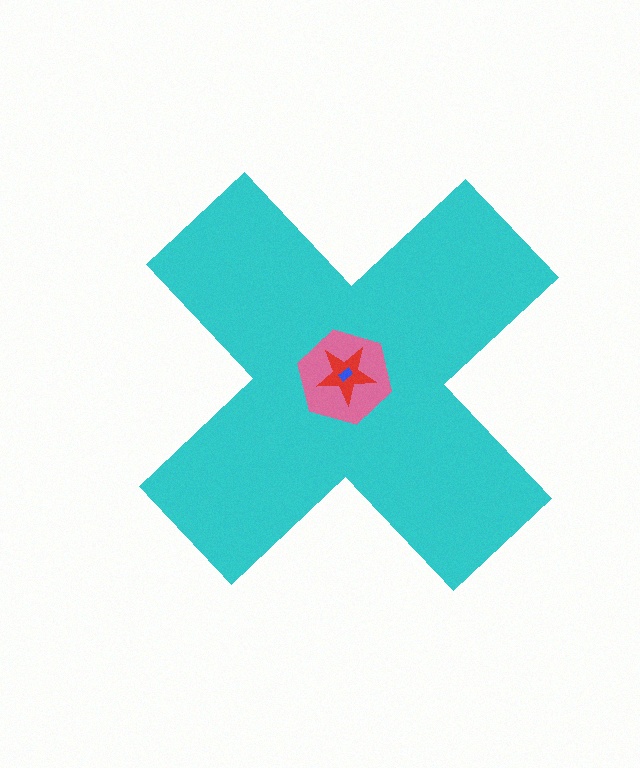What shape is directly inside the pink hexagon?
The red star.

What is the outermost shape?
The cyan cross.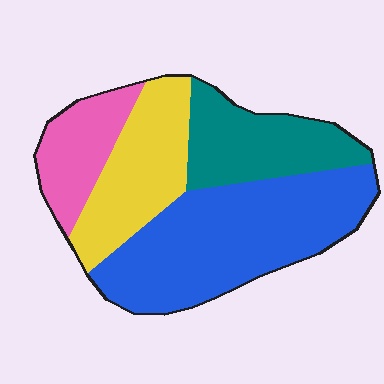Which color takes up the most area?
Blue, at roughly 45%.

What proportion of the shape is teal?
Teal covers about 20% of the shape.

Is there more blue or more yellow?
Blue.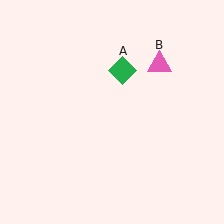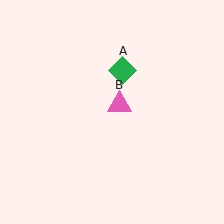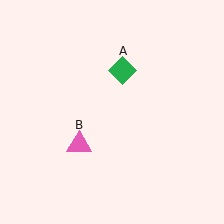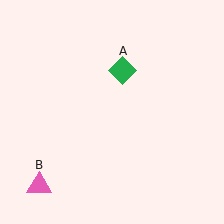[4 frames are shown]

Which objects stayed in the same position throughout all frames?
Green diamond (object A) remained stationary.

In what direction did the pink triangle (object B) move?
The pink triangle (object B) moved down and to the left.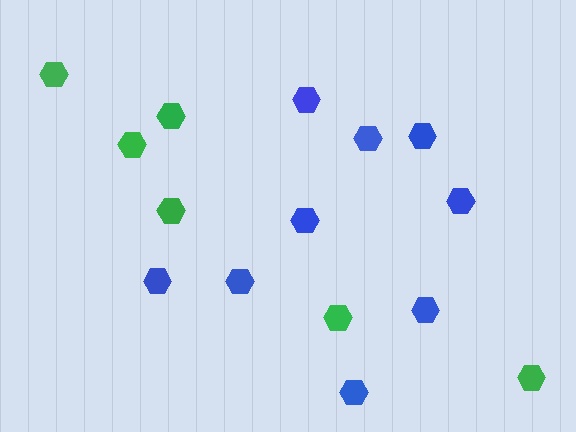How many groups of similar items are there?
There are 2 groups: one group of green hexagons (6) and one group of blue hexagons (9).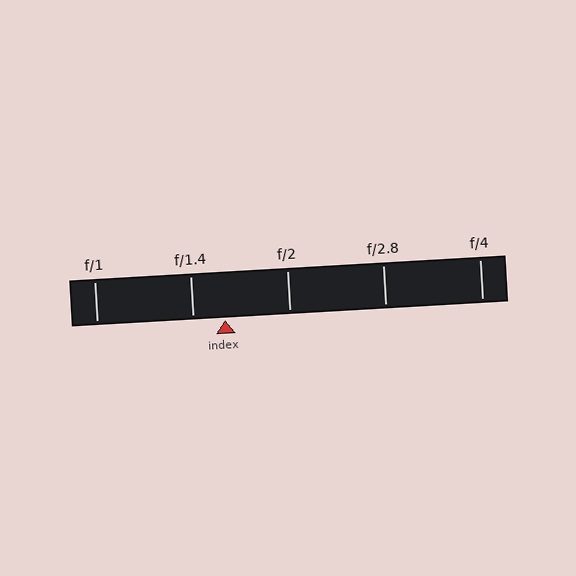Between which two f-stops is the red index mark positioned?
The index mark is between f/1.4 and f/2.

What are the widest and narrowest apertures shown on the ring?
The widest aperture shown is f/1 and the narrowest is f/4.